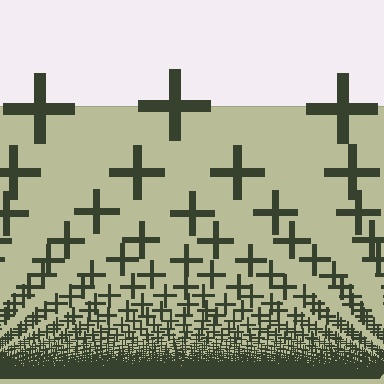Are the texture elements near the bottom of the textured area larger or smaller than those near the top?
Smaller. The gradient is inverted — elements near the bottom are smaller and denser.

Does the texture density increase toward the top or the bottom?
Density increases toward the bottom.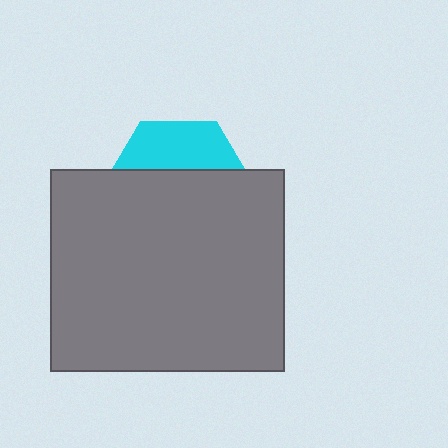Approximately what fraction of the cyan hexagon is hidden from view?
Roughly 67% of the cyan hexagon is hidden behind the gray rectangle.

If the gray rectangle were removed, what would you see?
You would see the complete cyan hexagon.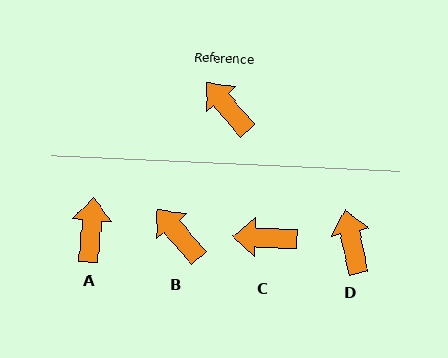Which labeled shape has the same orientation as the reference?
B.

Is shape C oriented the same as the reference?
No, it is off by about 47 degrees.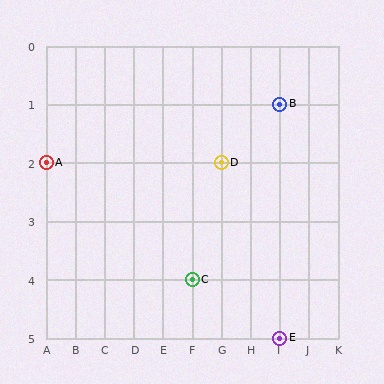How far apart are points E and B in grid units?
Points E and B are 4 rows apart.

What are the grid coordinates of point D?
Point D is at grid coordinates (G, 2).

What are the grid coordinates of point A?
Point A is at grid coordinates (A, 2).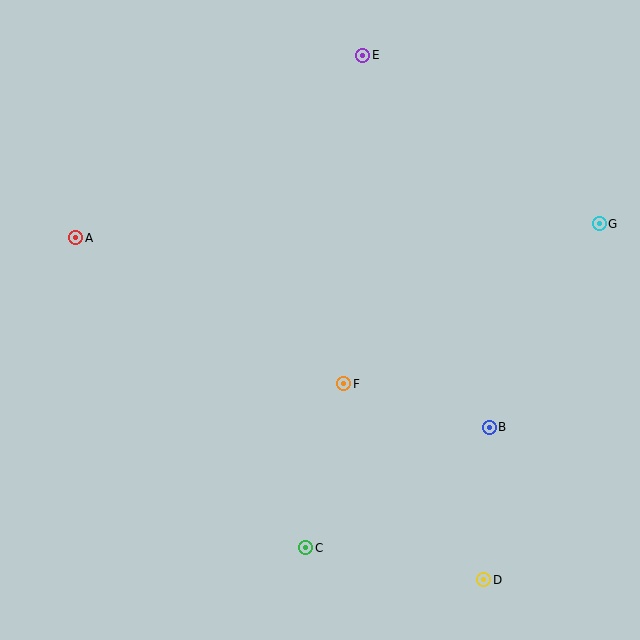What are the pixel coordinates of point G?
Point G is at (599, 224).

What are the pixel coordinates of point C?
Point C is at (306, 548).